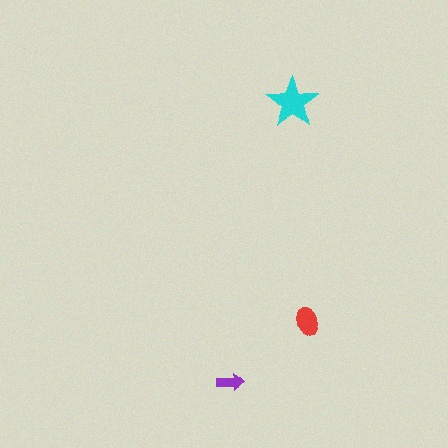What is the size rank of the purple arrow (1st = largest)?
3rd.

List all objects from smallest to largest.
The purple arrow, the red ellipse, the cyan star.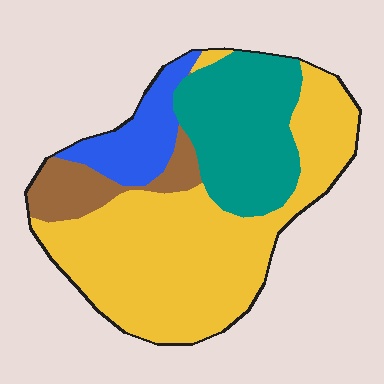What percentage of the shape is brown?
Brown covers around 10% of the shape.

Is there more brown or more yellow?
Yellow.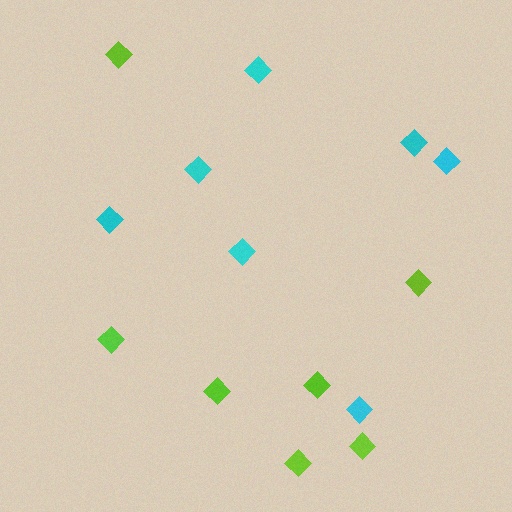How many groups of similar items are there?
There are 2 groups: one group of lime diamonds (7) and one group of cyan diamonds (7).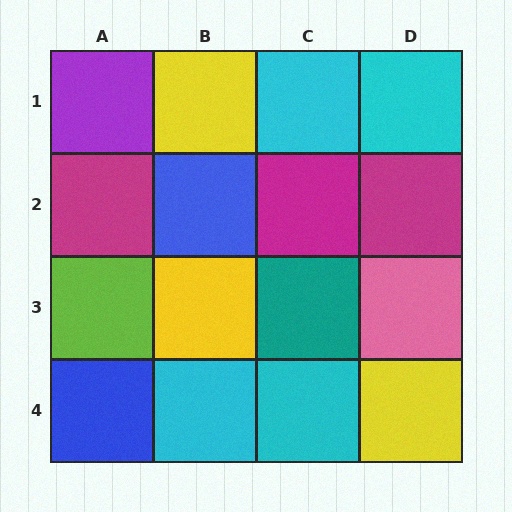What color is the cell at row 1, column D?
Cyan.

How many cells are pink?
1 cell is pink.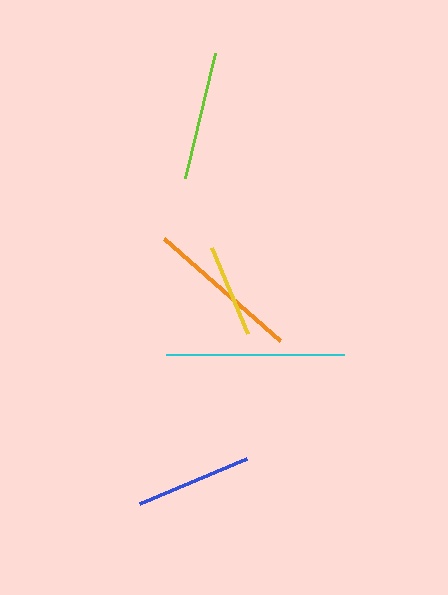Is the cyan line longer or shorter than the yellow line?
The cyan line is longer than the yellow line.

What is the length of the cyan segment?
The cyan segment is approximately 178 pixels long.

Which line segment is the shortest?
The yellow line is the shortest at approximately 93 pixels.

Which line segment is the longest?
The cyan line is the longest at approximately 178 pixels.